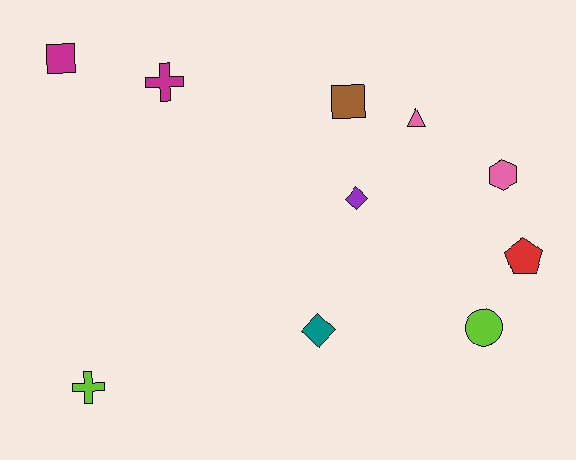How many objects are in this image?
There are 10 objects.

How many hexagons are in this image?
There is 1 hexagon.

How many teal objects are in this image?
There is 1 teal object.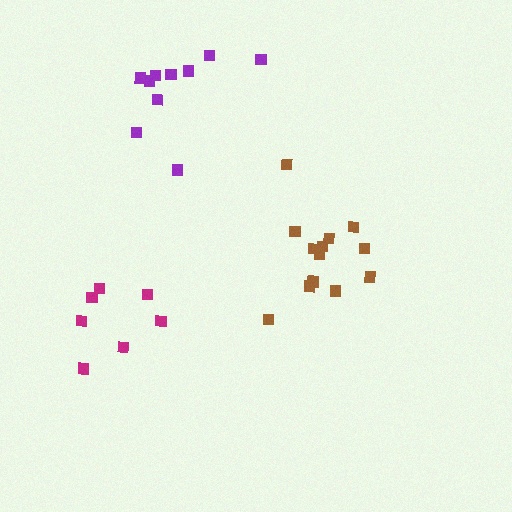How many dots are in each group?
Group 1: 13 dots, Group 2: 10 dots, Group 3: 7 dots (30 total).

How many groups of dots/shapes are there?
There are 3 groups.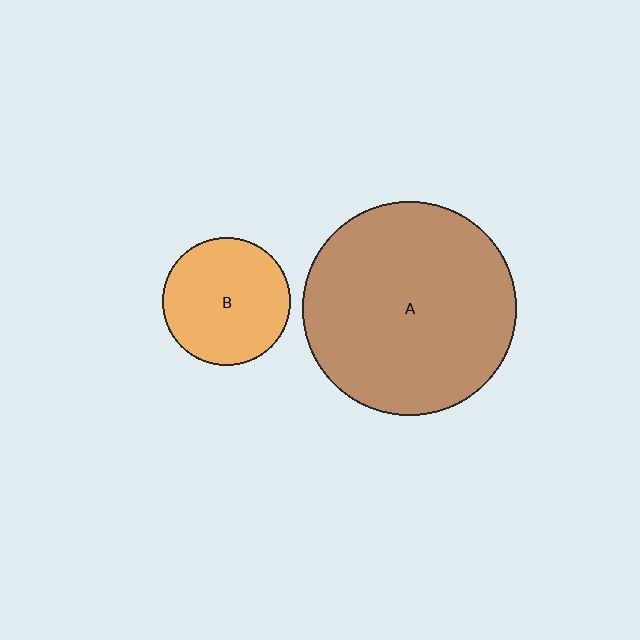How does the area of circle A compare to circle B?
Approximately 2.8 times.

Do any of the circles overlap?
No, none of the circles overlap.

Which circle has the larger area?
Circle A (brown).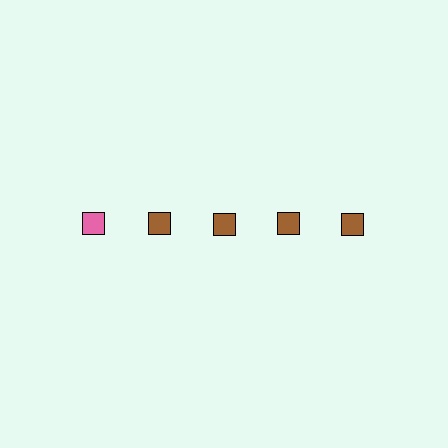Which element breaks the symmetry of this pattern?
The pink square in the top row, leftmost column breaks the symmetry. All other shapes are brown squares.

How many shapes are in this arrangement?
There are 5 shapes arranged in a grid pattern.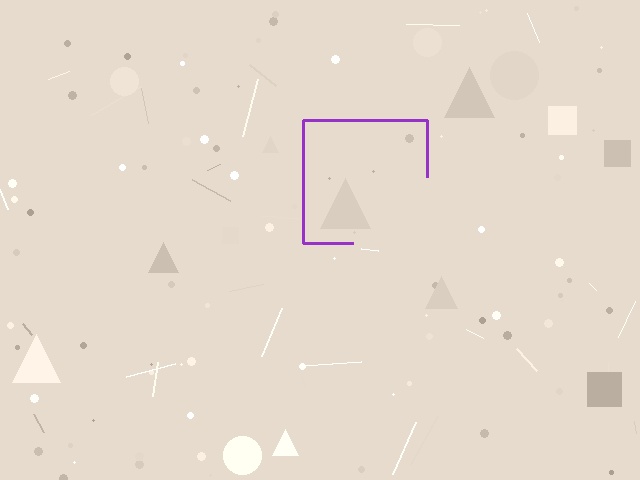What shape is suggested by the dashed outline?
The dashed outline suggests a square.